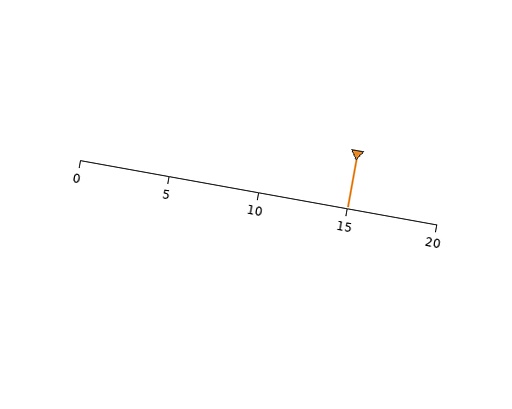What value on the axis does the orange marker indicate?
The marker indicates approximately 15.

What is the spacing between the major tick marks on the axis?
The major ticks are spaced 5 apart.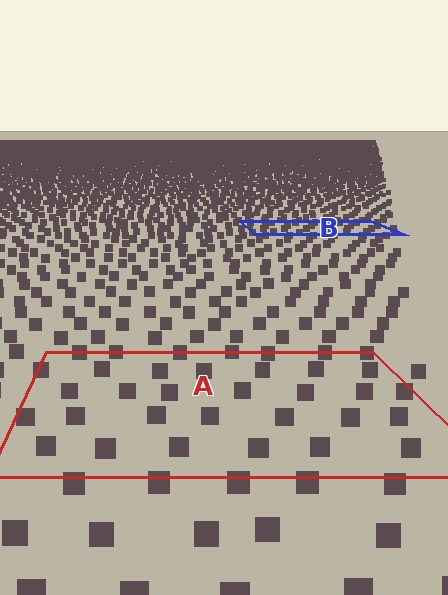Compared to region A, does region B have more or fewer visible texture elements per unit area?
Region B has more texture elements per unit area — they are packed more densely because it is farther away.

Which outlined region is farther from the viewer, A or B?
Region B is farther from the viewer — the texture elements inside it appear smaller and more densely packed.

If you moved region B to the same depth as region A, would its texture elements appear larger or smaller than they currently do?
They would appear larger. At a closer depth, the same texture elements are projected at a bigger on-screen size.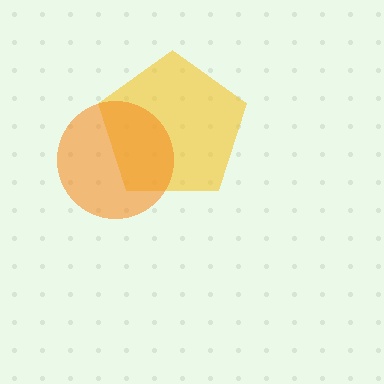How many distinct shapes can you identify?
There are 2 distinct shapes: a yellow pentagon, an orange circle.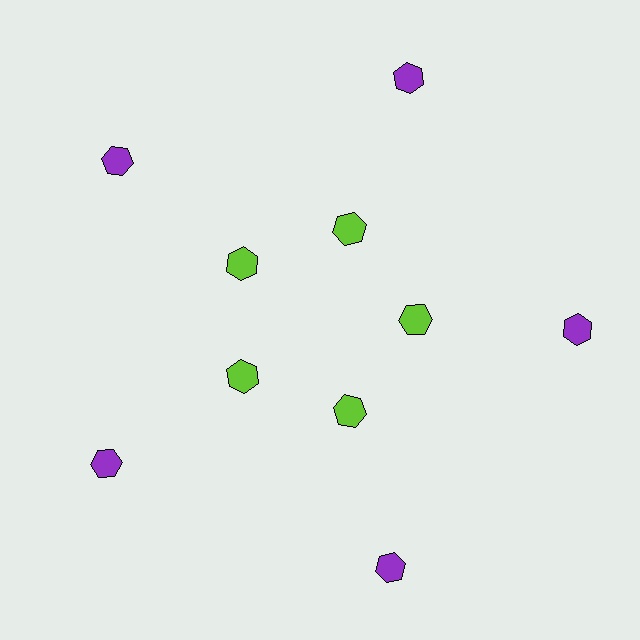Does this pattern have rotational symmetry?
Yes, this pattern has 5-fold rotational symmetry. It looks the same after rotating 72 degrees around the center.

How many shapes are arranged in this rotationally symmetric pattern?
There are 10 shapes, arranged in 5 groups of 2.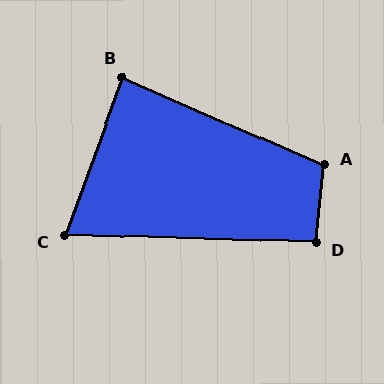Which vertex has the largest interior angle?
A, at approximately 108 degrees.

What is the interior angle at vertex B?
Approximately 87 degrees (approximately right).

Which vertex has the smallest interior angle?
C, at approximately 72 degrees.